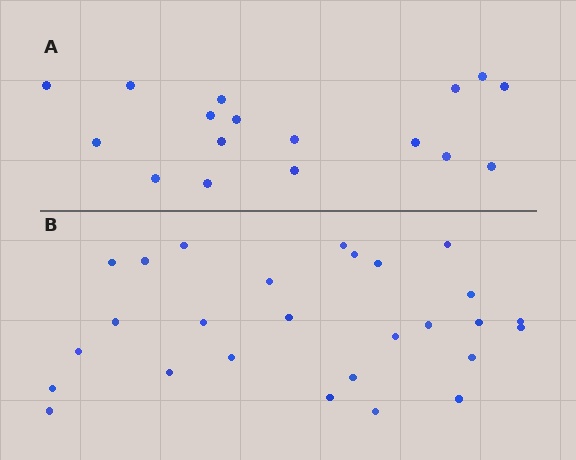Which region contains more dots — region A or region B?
Region B (the bottom region) has more dots.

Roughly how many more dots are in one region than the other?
Region B has roughly 10 or so more dots than region A.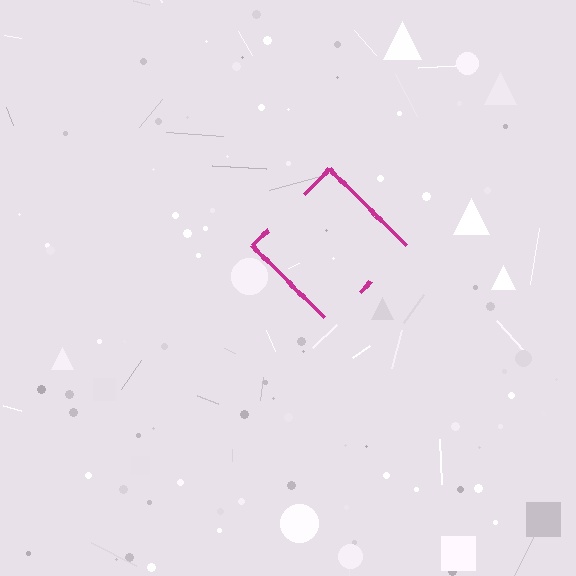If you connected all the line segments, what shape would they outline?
They would outline a diamond.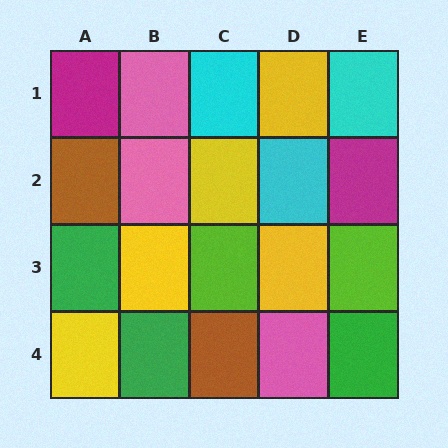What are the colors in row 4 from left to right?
Yellow, green, brown, pink, green.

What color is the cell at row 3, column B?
Yellow.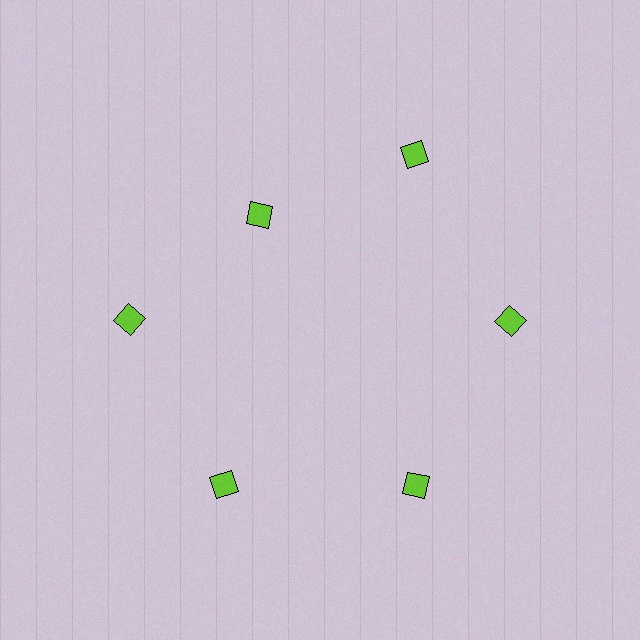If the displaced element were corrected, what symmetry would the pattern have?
It would have 6-fold rotational symmetry — the pattern would map onto itself every 60 degrees.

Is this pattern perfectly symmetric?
No. The 6 lime diamonds are arranged in a ring, but one element near the 11 o'clock position is pulled inward toward the center, breaking the 6-fold rotational symmetry.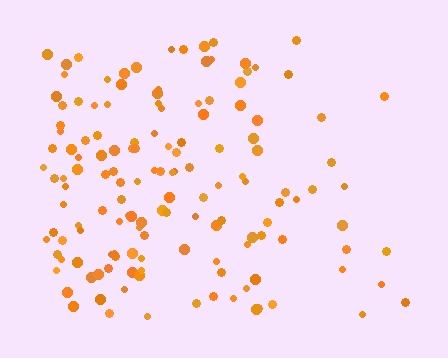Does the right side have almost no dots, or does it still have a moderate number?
Still a moderate number, just noticeably fewer than the left.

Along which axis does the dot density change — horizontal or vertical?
Horizontal.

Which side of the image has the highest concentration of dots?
The left.